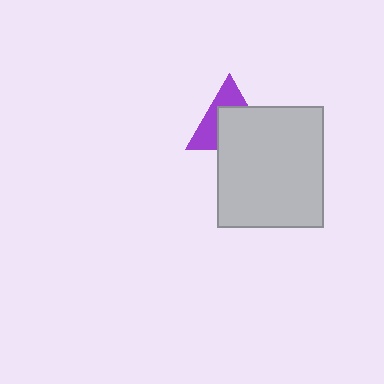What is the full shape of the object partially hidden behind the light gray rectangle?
The partially hidden object is a purple triangle.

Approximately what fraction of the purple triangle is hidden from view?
Roughly 56% of the purple triangle is hidden behind the light gray rectangle.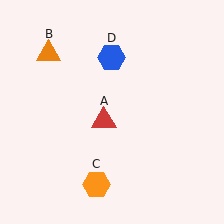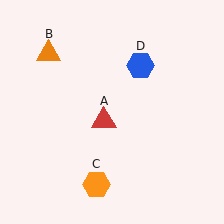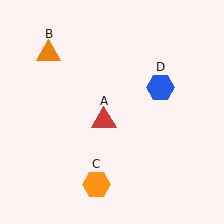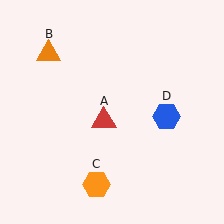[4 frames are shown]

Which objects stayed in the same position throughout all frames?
Red triangle (object A) and orange triangle (object B) and orange hexagon (object C) remained stationary.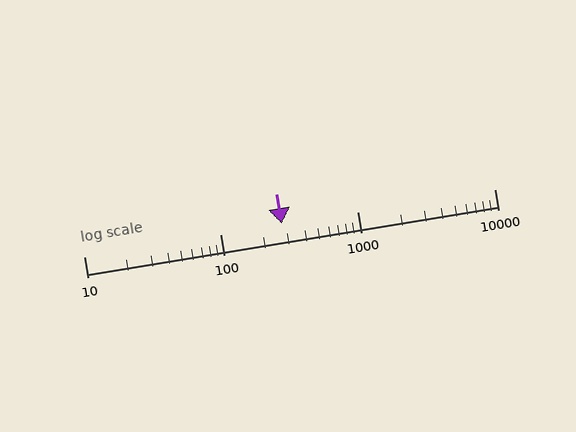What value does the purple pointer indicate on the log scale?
The pointer indicates approximately 280.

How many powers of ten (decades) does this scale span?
The scale spans 3 decades, from 10 to 10000.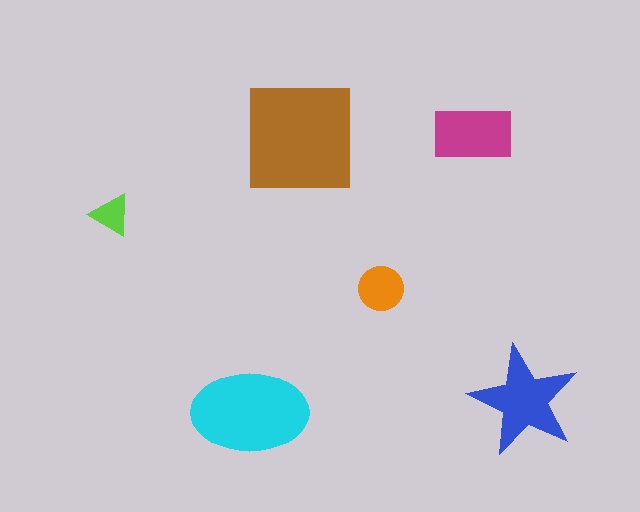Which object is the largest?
The brown square.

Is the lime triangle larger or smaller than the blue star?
Smaller.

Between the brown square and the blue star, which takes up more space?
The brown square.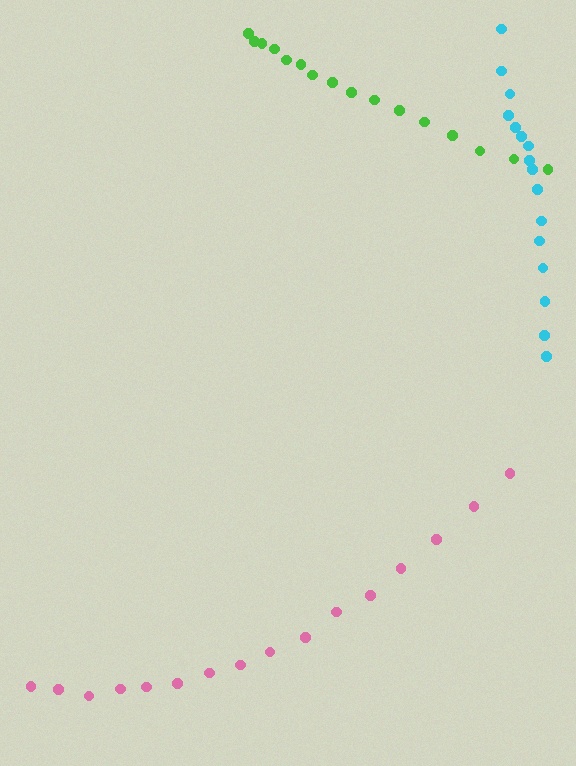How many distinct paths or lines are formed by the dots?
There are 3 distinct paths.